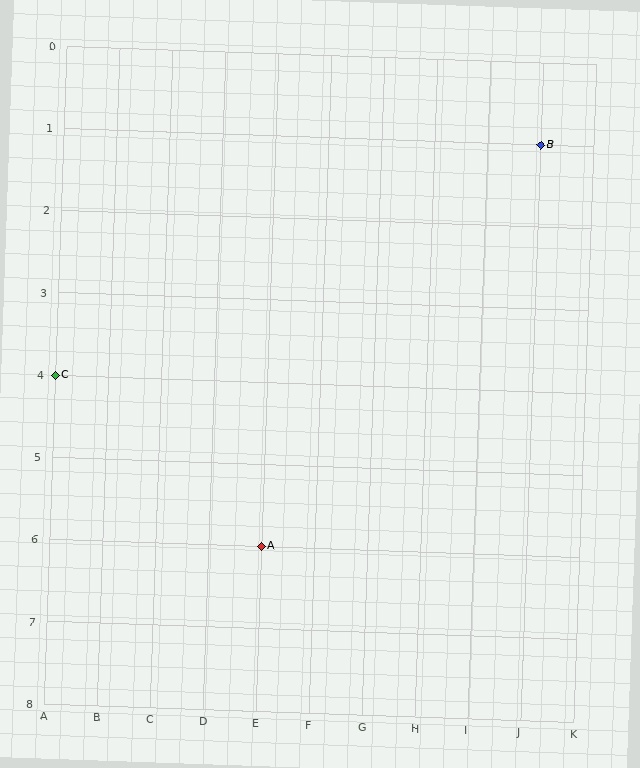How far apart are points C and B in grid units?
Points C and B are 9 columns and 3 rows apart (about 9.5 grid units diagonally).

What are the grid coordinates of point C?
Point C is at grid coordinates (A, 4).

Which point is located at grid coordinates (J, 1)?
Point B is at (J, 1).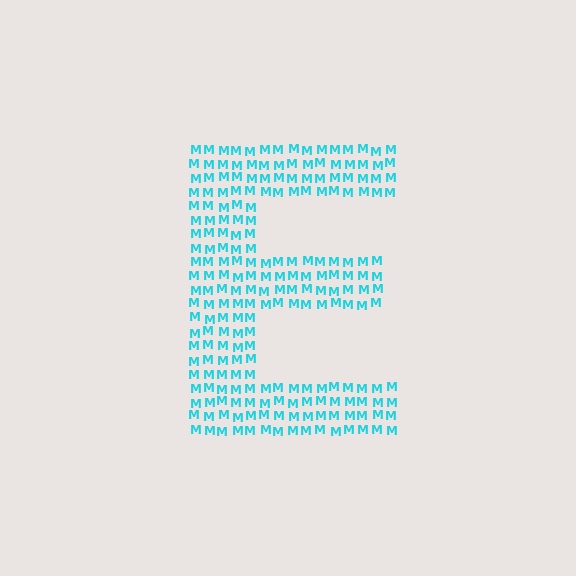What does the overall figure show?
The overall figure shows the letter E.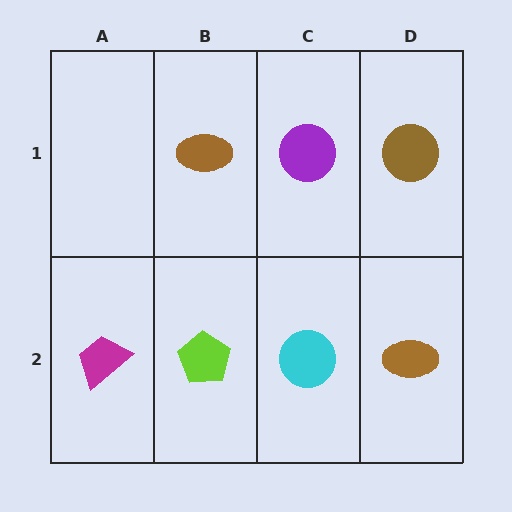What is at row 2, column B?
A lime pentagon.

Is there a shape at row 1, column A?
No, that cell is empty.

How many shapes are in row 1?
3 shapes.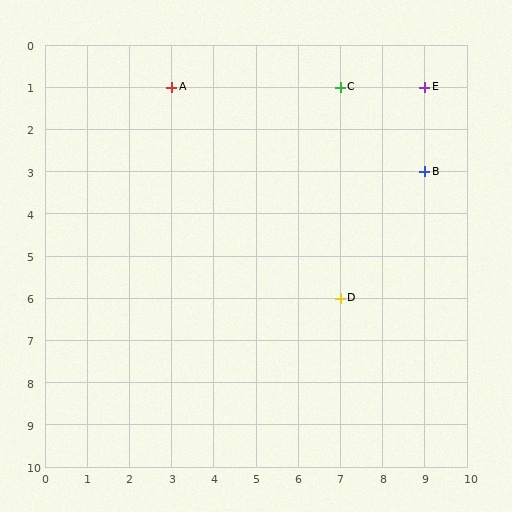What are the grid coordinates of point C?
Point C is at grid coordinates (7, 1).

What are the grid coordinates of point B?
Point B is at grid coordinates (9, 3).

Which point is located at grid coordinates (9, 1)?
Point E is at (9, 1).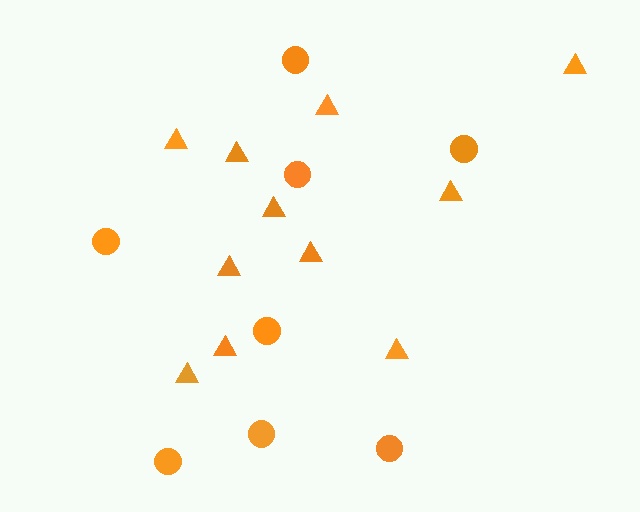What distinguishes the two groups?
There are 2 groups: one group of circles (8) and one group of triangles (11).